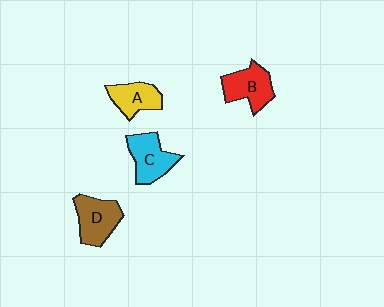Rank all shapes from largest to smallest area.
From largest to smallest: D (brown), C (cyan), B (red), A (yellow).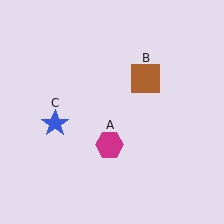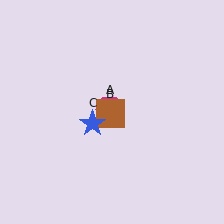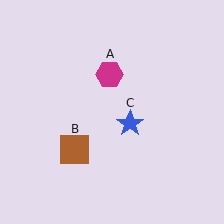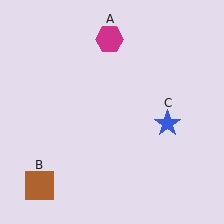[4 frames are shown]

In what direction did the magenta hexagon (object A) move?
The magenta hexagon (object A) moved up.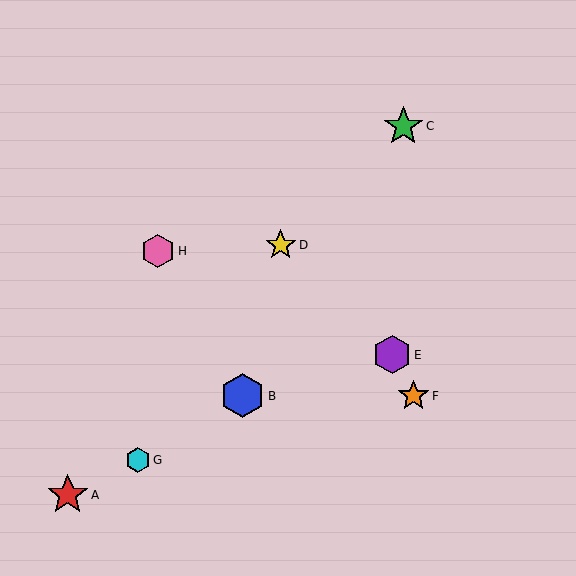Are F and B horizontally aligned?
Yes, both are at y≈396.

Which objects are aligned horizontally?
Objects B, F are aligned horizontally.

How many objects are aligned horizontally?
2 objects (B, F) are aligned horizontally.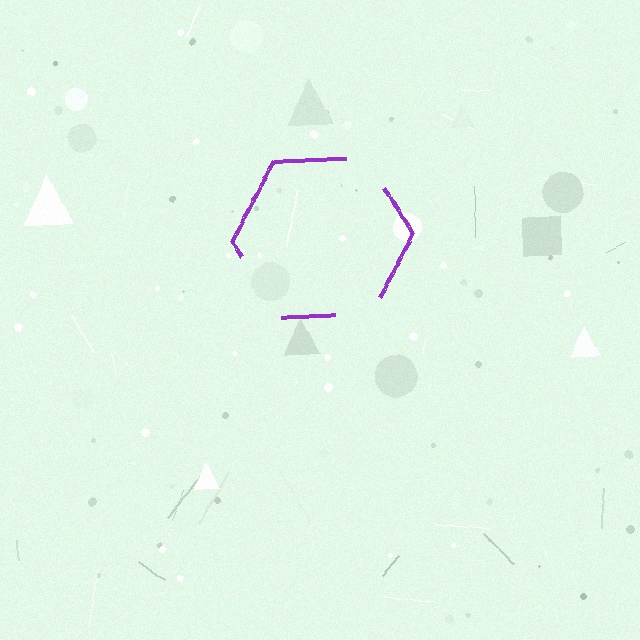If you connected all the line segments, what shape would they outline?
They would outline a hexagon.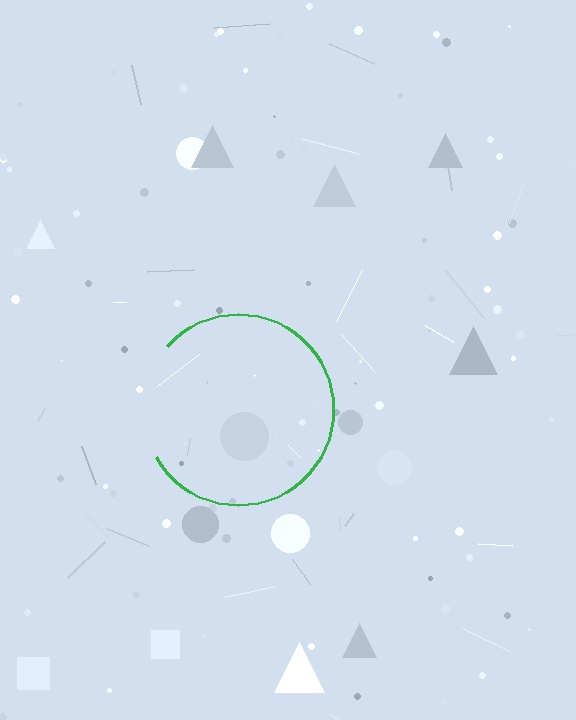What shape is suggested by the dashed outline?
The dashed outline suggests a circle.